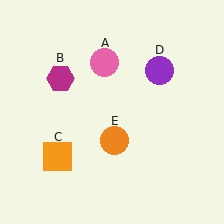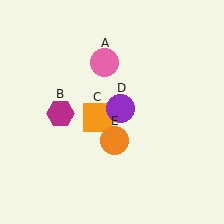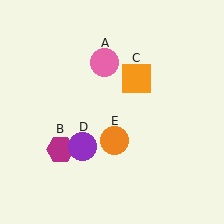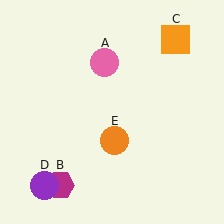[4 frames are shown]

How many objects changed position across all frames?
3 objects changed position: magenta hexagon (object B), orange square (object C), purple circle (object D).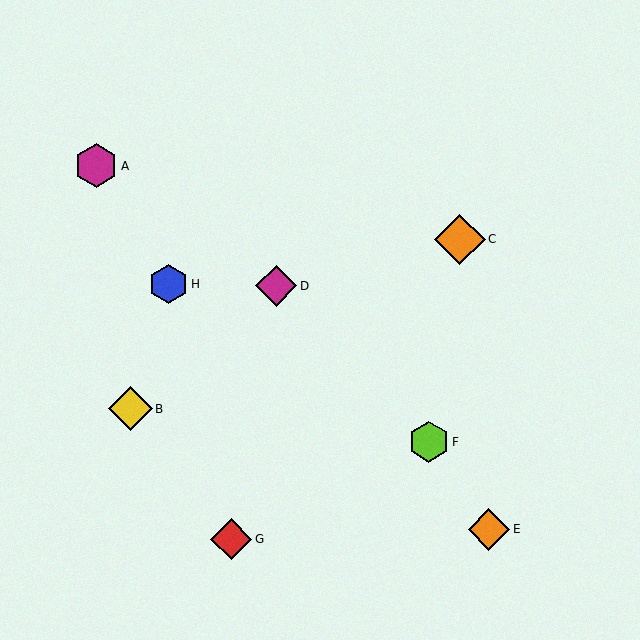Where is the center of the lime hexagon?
The center of the lime hexagon is at (429, 442).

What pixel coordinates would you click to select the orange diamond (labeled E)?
Click at (489, 530) to select the orange diamond E.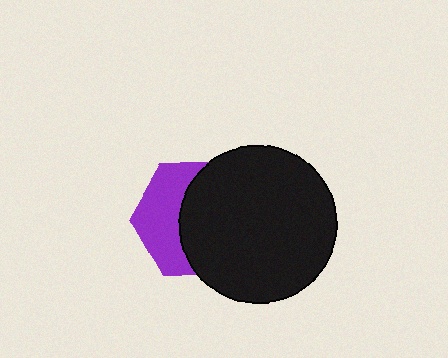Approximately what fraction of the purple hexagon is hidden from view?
Roughly 59% of the purple hexagon is hidden behind the black circle.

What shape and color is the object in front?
The object in front is a black circle.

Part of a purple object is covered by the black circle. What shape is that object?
It is a hexagon.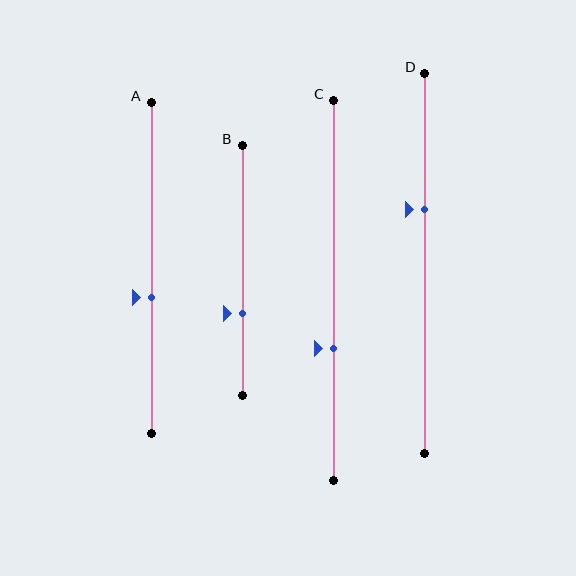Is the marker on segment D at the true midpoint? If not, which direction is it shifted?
No, the marker on segment D is shifted upward by about 14% of the segment length.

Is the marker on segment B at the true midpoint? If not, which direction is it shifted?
No, the marker on segment B is shifted downward by about 17% of the segment length.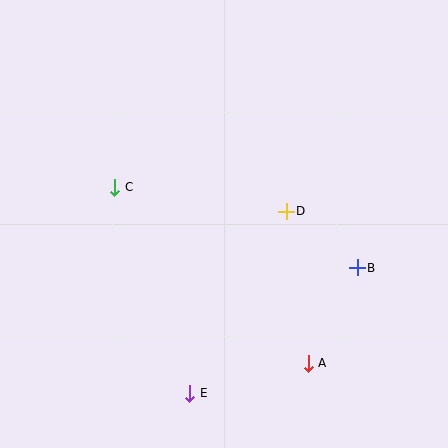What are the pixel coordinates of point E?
Point E is at (190, 393).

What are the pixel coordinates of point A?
Point A is at (308, 363).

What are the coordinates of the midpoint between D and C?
The midpoint between D and C is at (201, 199).